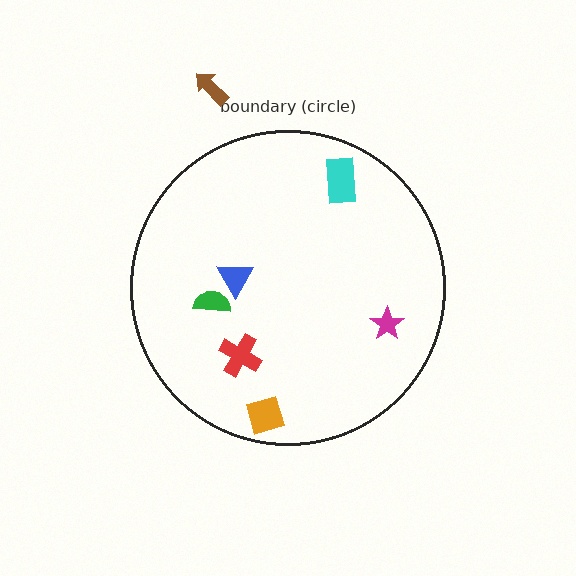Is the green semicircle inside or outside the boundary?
Inside.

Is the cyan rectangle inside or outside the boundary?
Inside.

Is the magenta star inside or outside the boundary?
Inside.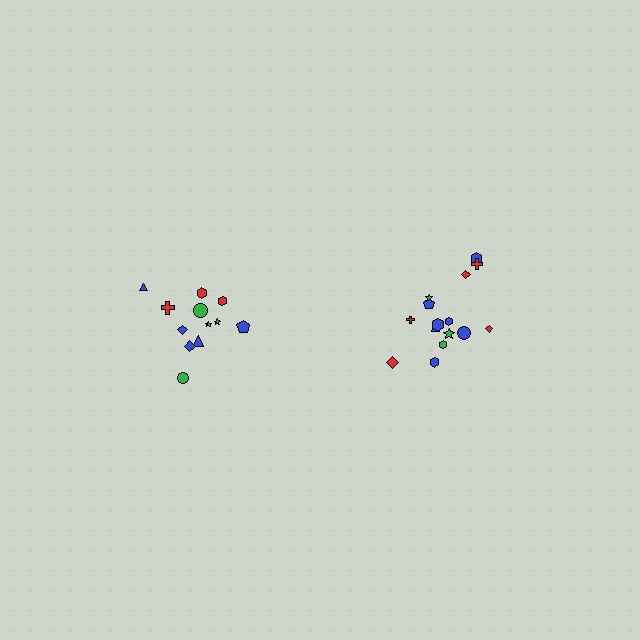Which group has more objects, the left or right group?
The right group.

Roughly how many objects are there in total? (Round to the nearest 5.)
Roughly 25 objects in total.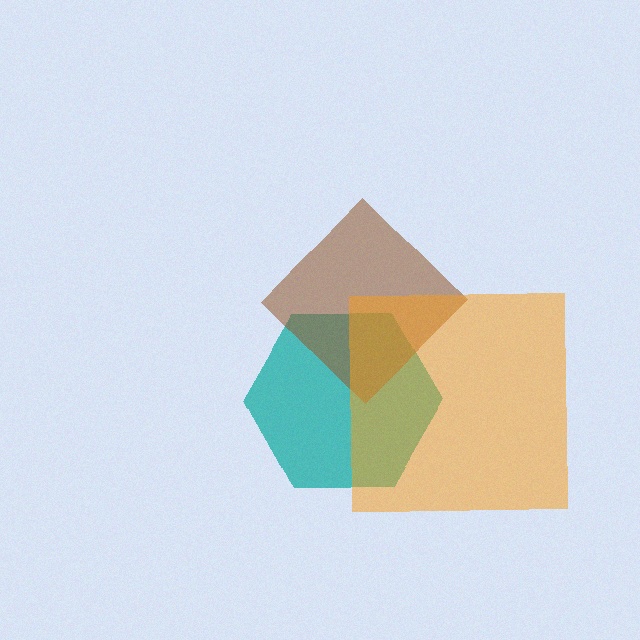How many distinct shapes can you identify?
There are 3 distinct shapes: a teal hexagon, a brown diamond, an orange square.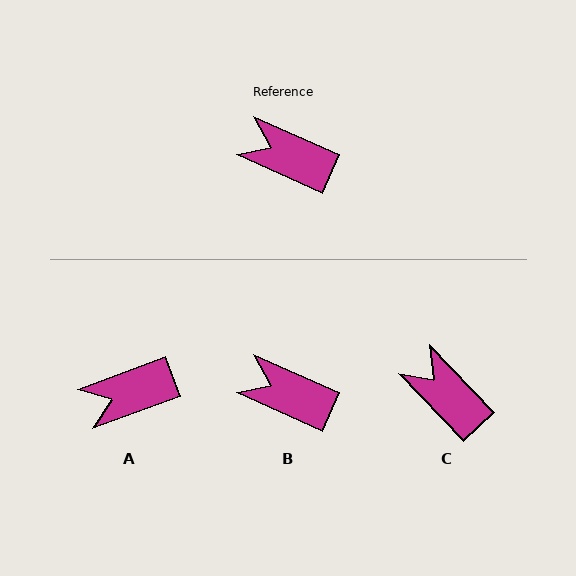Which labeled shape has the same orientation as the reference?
B.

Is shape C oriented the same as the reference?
No, it is off by about 22 degrees.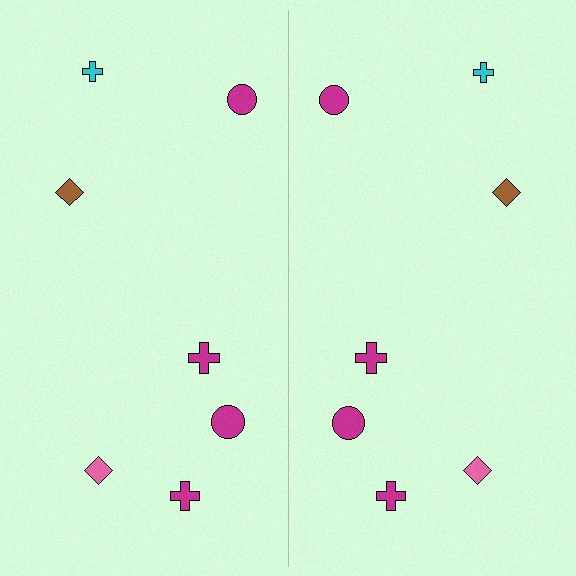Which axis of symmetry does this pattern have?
The pattern has a vertical axis of symmetry running through the center of the image.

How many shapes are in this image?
There are 14 shapes in this image.